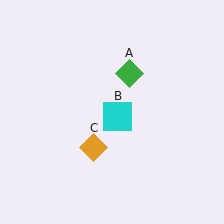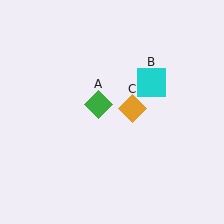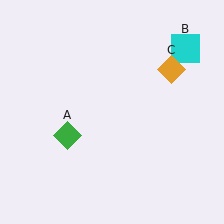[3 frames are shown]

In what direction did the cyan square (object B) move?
The cyan square (object B) moved up and to the right.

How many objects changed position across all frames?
3 objects changed position: green diamond (object A), cyan square (object B), orange diamond (object C).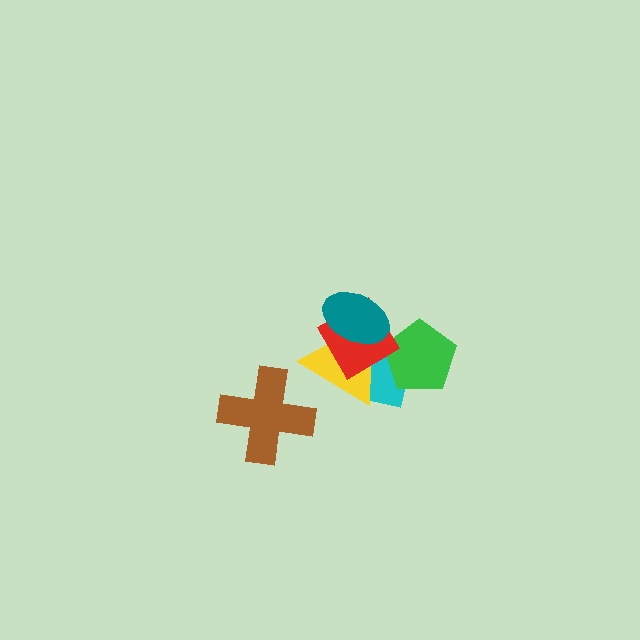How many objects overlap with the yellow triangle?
4 objects overlap with the yellow triangle.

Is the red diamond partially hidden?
Yes, it is partially covered by another shape.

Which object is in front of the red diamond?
The teal ellipse is in front of the red diamond.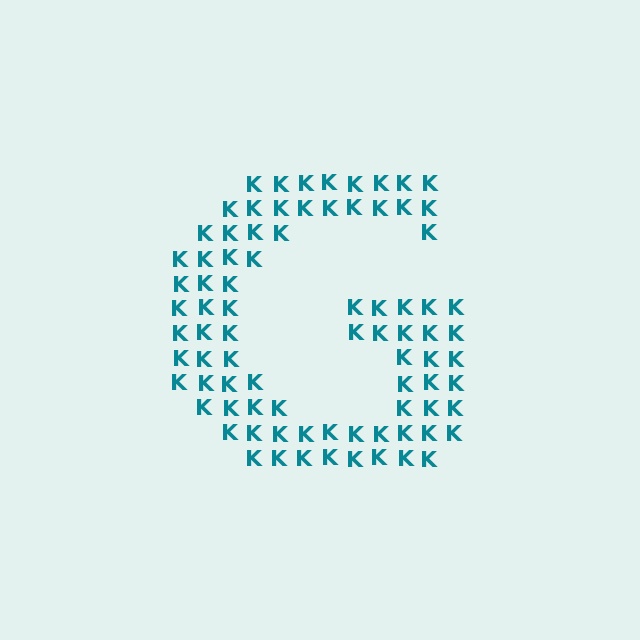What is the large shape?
The large shape is the letter G.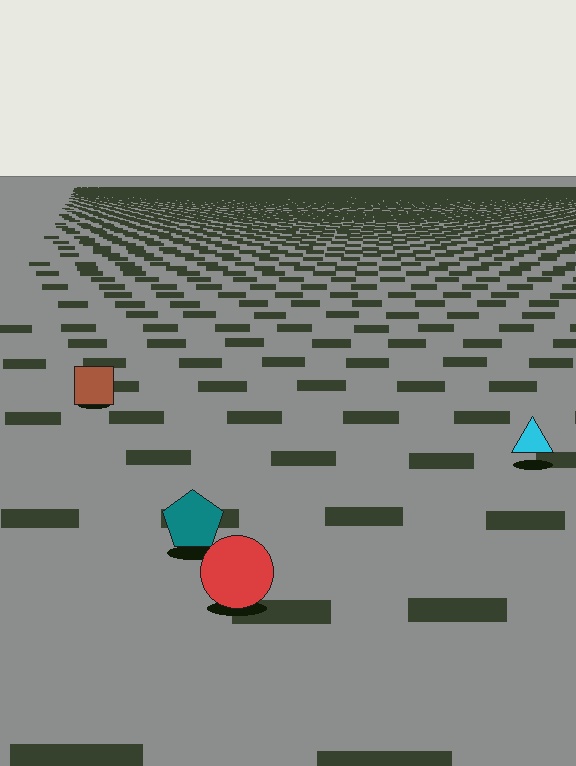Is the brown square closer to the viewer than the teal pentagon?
No. The teal pentagon is closer — you can tell from the texture gradient: the ground texture is coarser near it.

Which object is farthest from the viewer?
The brown square is farthest from the viewer. It appears smaller and the ground texture around it is denser.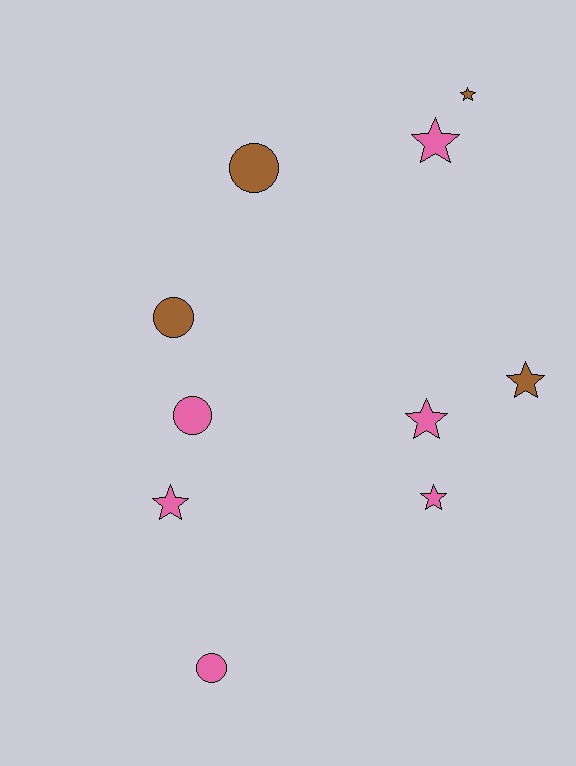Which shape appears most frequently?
Star, with 6 objects.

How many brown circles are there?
There are 2 brown circles.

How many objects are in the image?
There are 10 objects.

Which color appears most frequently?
Pink, with 6 objects.